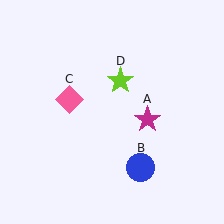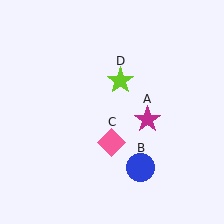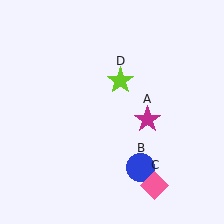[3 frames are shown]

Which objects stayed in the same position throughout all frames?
Magenta star (object A) and blue circle (object B) and lime star (object D) remained stationary.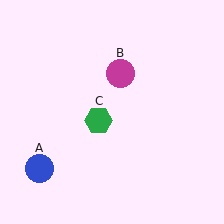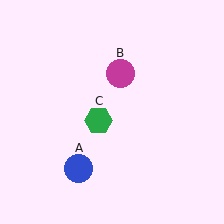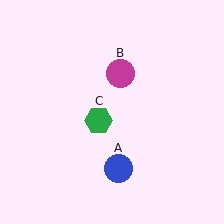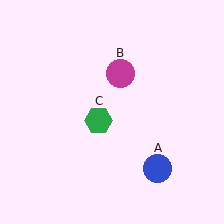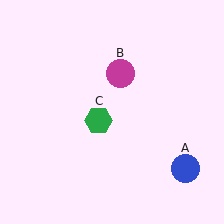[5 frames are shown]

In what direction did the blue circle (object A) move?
The blue circle (object A) moved right.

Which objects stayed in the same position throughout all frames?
Magenta circle (object B) and green hexagon (object C) remained stationary.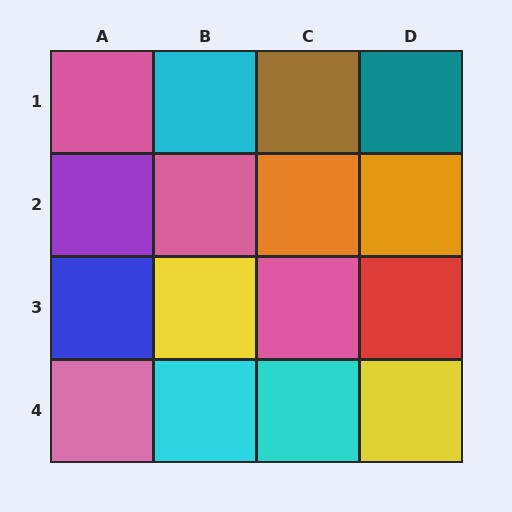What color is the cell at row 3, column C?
Pink.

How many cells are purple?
1 cell is purple.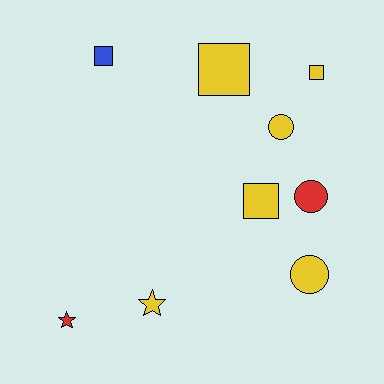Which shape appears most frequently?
Square, with 4 objects.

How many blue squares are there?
There is 1 blue square.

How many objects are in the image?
There are 9 objects.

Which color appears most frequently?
Yellow, with 6 objects.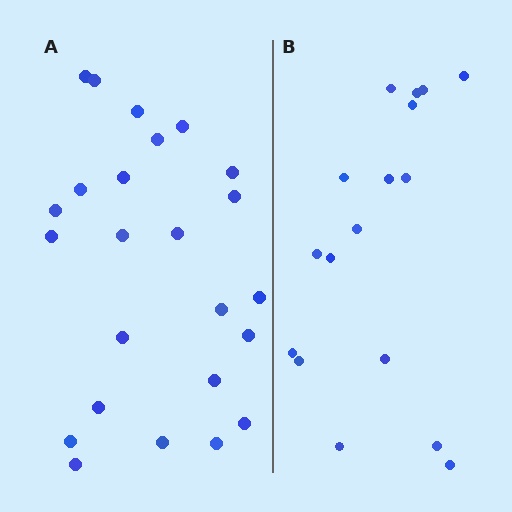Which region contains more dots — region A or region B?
Region A (the left region) has more dots.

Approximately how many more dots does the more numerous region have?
Region A has roughly 8 or so more dots than region B.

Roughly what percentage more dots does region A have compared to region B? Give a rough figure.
About 40% more.